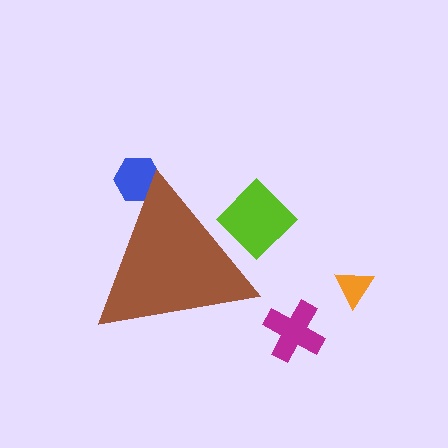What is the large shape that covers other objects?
A brown triangle.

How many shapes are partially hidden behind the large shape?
2 shapes are partially hidden.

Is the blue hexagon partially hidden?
Yes, the blue hexagon is partially hidden behind the brown triangle.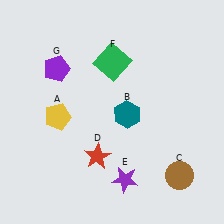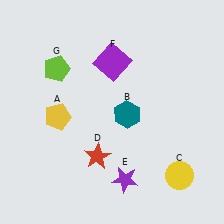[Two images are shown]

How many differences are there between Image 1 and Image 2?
There are 3 differences between the two images.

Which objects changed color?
C changed from brown to yellow. F changed from green to purple. G changed from purple to lime.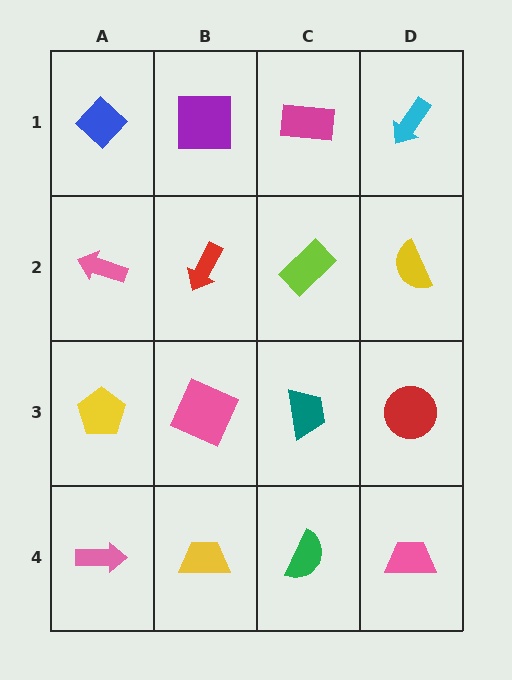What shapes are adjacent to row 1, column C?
A lime rectangle (row 2, column C), a purple square (row 1, column B), a cyan arrow (row 1, column D).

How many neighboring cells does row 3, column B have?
4.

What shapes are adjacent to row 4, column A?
A yellow pentagon (row 3, column A), a yellow trapezoid (row 4, column B).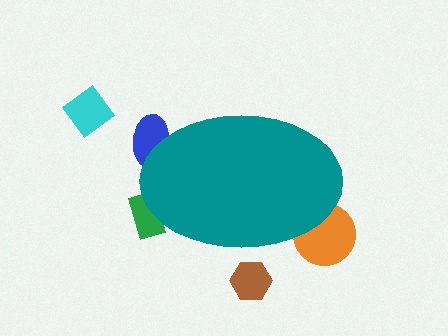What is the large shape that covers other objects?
A teal ellipse.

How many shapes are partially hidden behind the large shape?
4 shapes are partially hidden.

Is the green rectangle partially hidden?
Yes, the green rectangle is partially hidden behind the teal ellipse.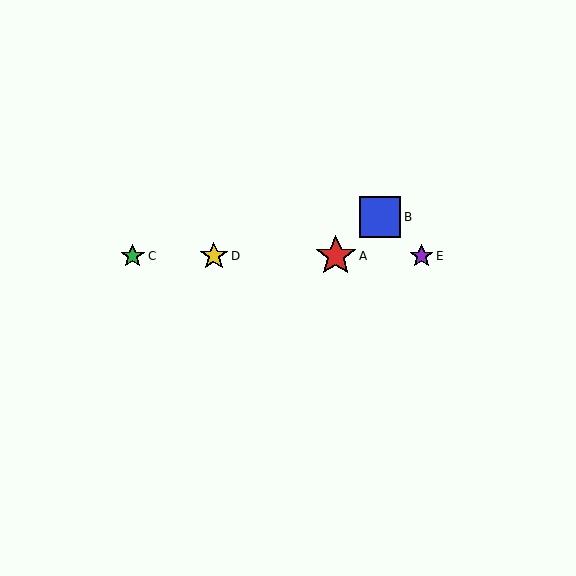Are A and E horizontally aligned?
Yes, both are at y≈256.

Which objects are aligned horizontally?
Objects A, C, D, E are aligned horizontally.